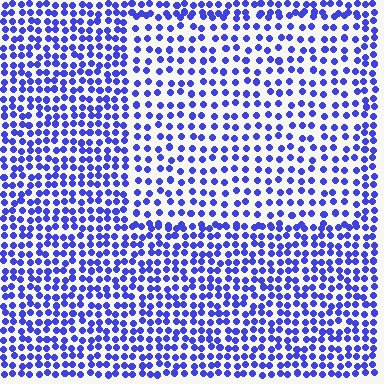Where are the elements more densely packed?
The elements are more densely packed outside the rectangle boundary.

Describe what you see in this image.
The image contains small blue elements arranged at two different densities. A rectangle-shaped region is visible where the elements are less densely packed than the surrounding area.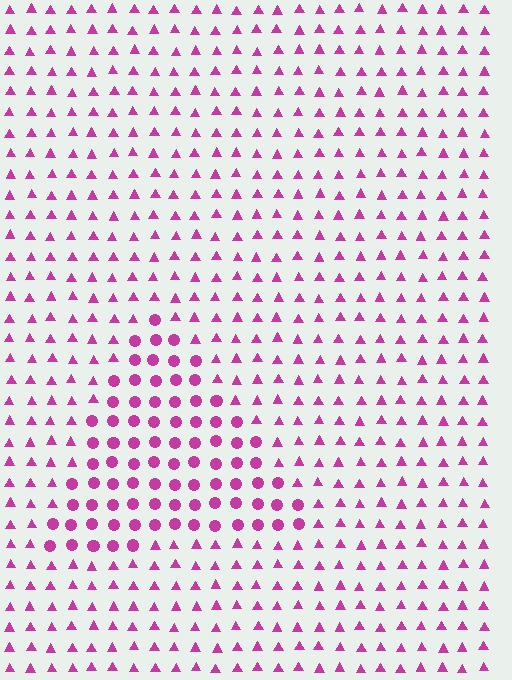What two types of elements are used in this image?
The image uses circles inside the triangle region and triangles outside it.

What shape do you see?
I see a triangle.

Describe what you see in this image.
The image is filled with small magenta elements arranged in a uniform grid. A triangle-shaped region contains circles, while the surrounding area contains triangles. The boundary is defined purely by the change in element shape.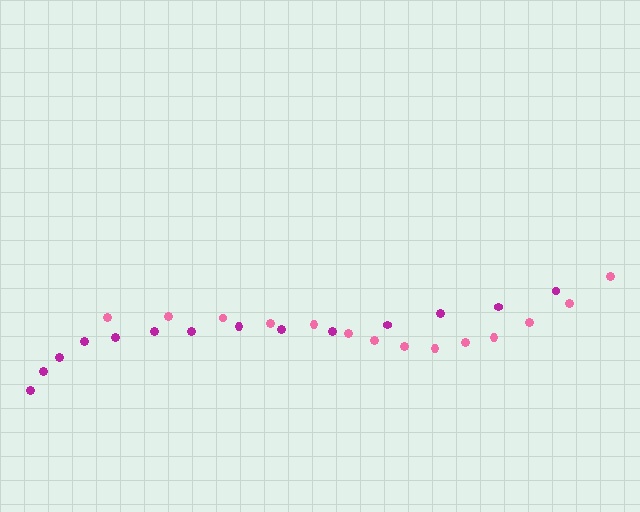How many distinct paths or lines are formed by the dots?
There are 2 distinct paths.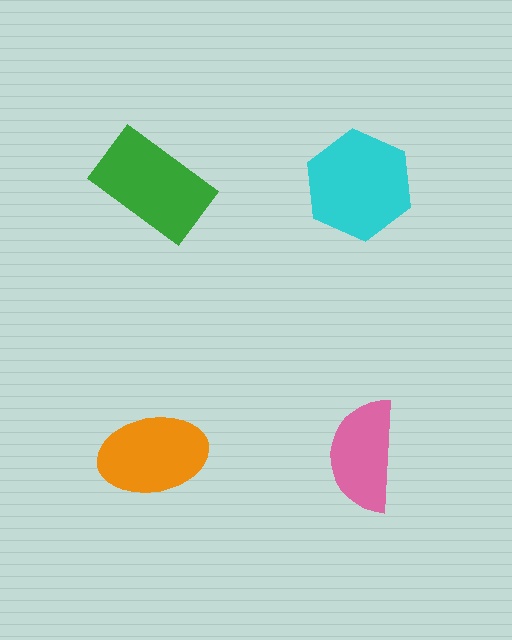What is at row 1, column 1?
A green rectangle.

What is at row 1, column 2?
A cyan hexagon.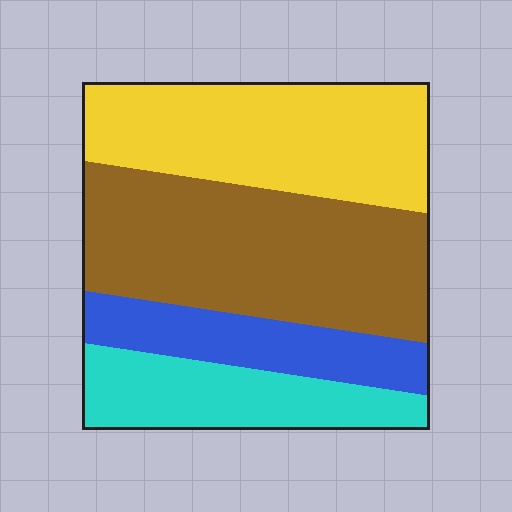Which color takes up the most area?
Brown, at roughly 35%.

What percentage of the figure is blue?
Blue covers 15% of the figure.